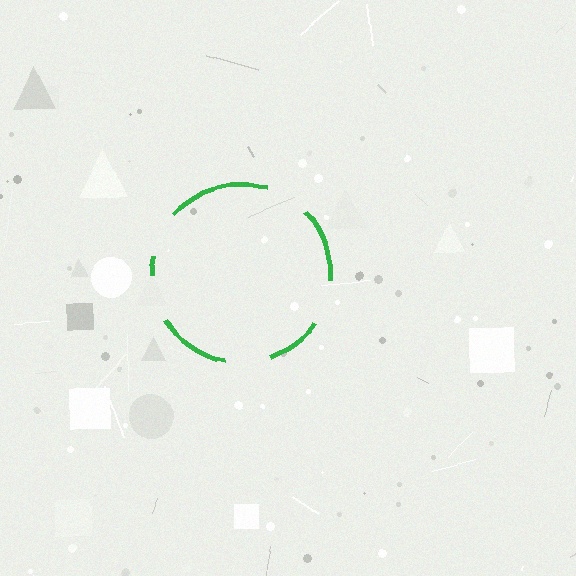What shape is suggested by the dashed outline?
The dashed outline suggests a circle.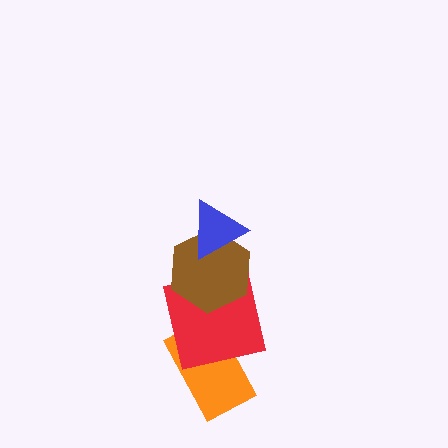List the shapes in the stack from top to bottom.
From top to bottom: the blue triangle, the brown hexagon, the red square, the orange rectangle.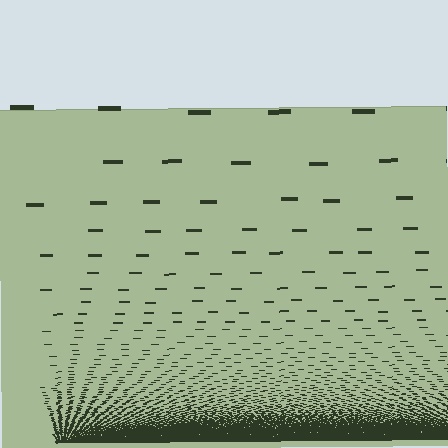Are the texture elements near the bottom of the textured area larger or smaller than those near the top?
Smaller. The gradient is inverted — elements near the bottom are smaller and denser.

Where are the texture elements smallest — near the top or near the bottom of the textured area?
Near the bottom.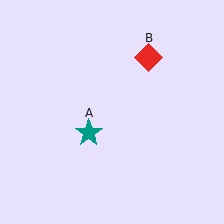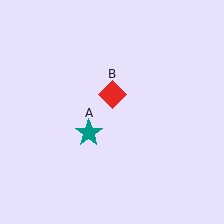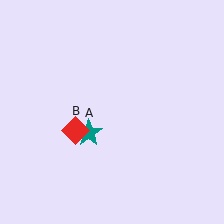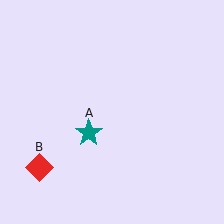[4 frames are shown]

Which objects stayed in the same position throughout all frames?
Teal star (object A) remained stationary.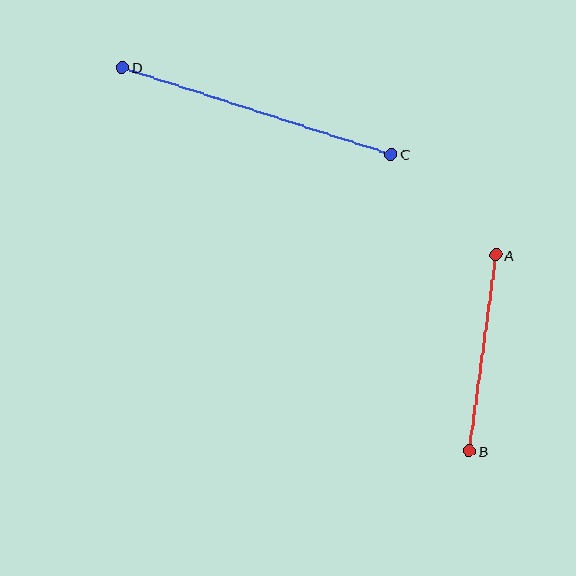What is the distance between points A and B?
The distance is approximately 198 pixels.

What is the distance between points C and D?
The distance is approximately 283 pixels.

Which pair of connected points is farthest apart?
Points C and D are farthest apart.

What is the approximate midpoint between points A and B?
The midpoint is at approximately (482, 353) pixels.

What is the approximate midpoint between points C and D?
The midpoint is at approximately (257, 111) pixels.